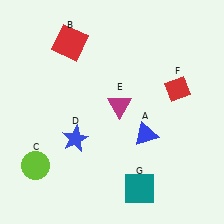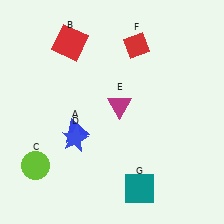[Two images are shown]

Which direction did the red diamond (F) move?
The red diamond (F) moved up.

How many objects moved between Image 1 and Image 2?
2 objects moved between the two images.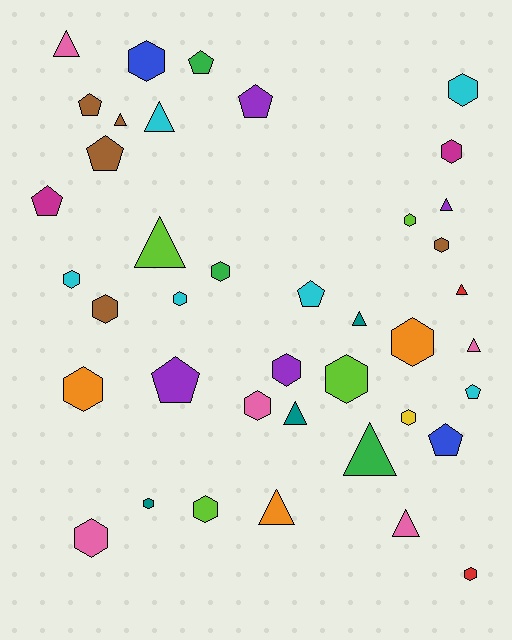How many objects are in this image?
There are 40 objects.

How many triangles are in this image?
There are 12 triangles.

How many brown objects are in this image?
There are 5 brown objects.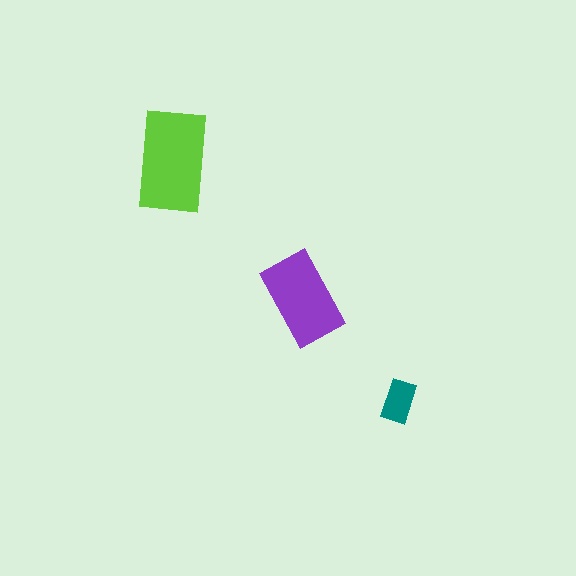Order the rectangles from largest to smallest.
the lime one, the purple one, the teal one.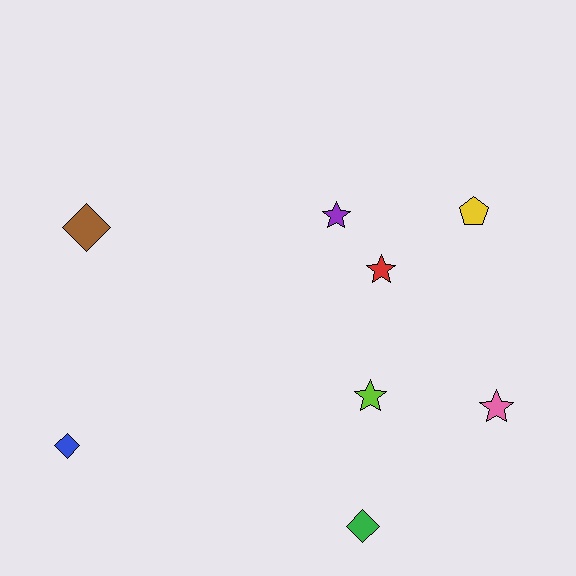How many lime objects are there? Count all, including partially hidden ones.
There is 1 lime object.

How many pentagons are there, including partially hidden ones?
There is 1 pentagon.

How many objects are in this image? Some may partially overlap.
There are 8 objects.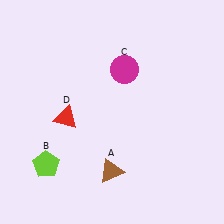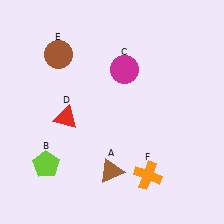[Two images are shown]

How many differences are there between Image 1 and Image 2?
There are 2 differences between the two images.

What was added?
A brown circle (E), an orange cross (F) were added in Image 2.